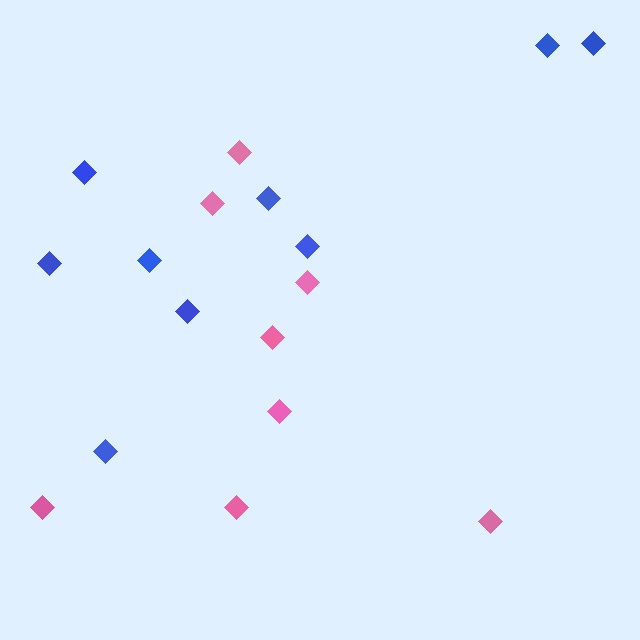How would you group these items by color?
There are 2 groups: one group of pink diamonds (8) and one group of blue diamonds (9).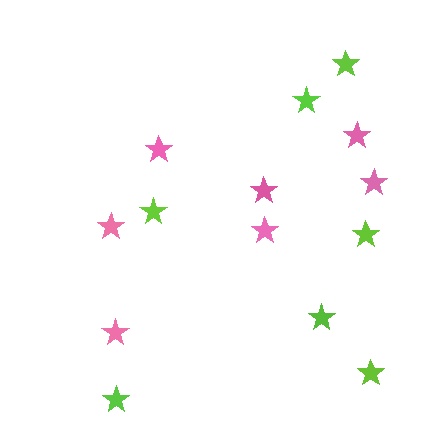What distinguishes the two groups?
There are 2 groups: one group of pink stars (7) and one group of lime stars (7).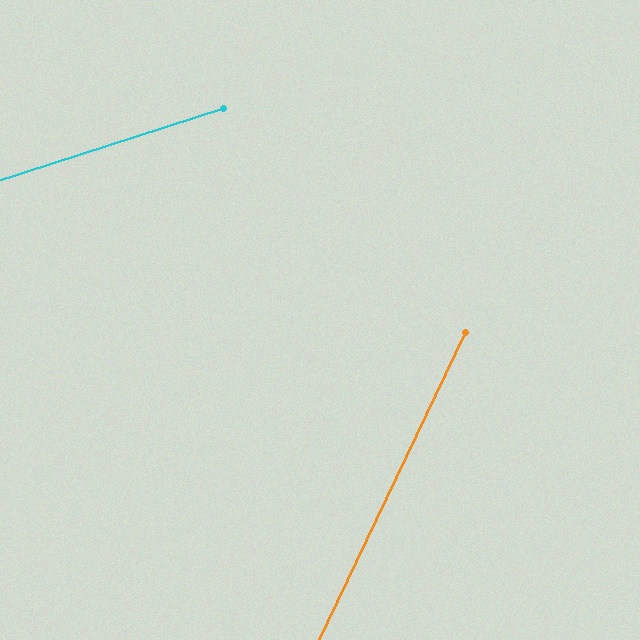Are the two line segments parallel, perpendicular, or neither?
Neither parallel nor perpendicular — they differ by about 47°.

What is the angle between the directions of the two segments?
Approximately 47 degrees.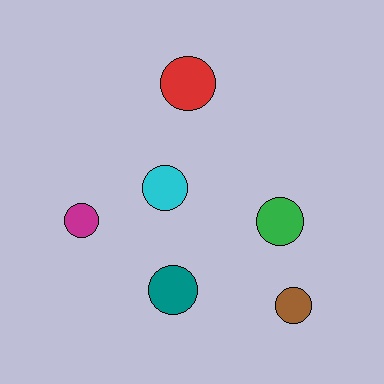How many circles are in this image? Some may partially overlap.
There are 6 circles.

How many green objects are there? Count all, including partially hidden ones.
There is 1 green object.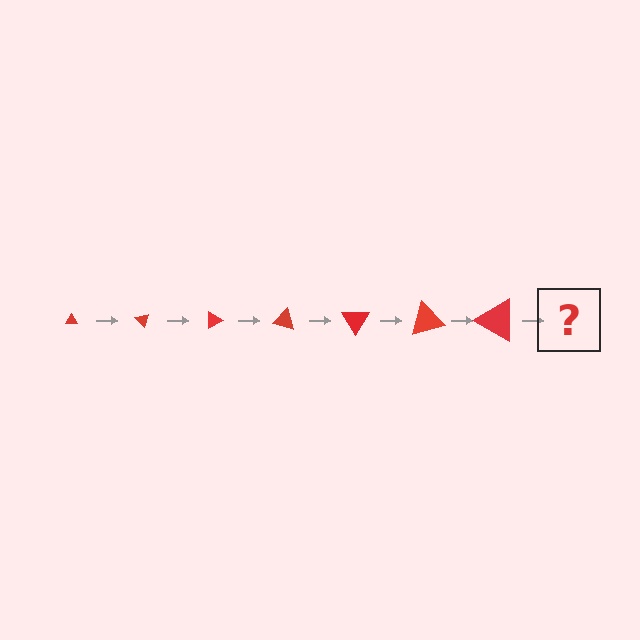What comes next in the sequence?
The next element should be a triangle, larger than the previous one and rotated 315 degrees from the start.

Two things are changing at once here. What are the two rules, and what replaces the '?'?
The two rules are that the triangle grows larger each step and it rotates 45 degrees each step. The '?' should be a triangle, larger than the previous one and rotated 315 degrees from the start.